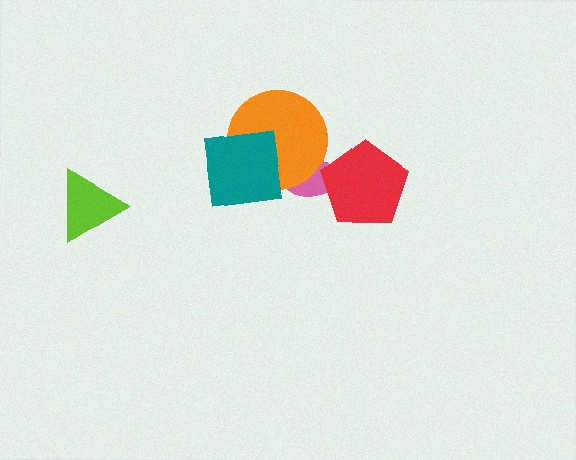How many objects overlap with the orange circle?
2 objects overlap with the orange circle.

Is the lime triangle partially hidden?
No, no other shape covers it.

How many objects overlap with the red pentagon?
1 object overlaps with the red pentagon.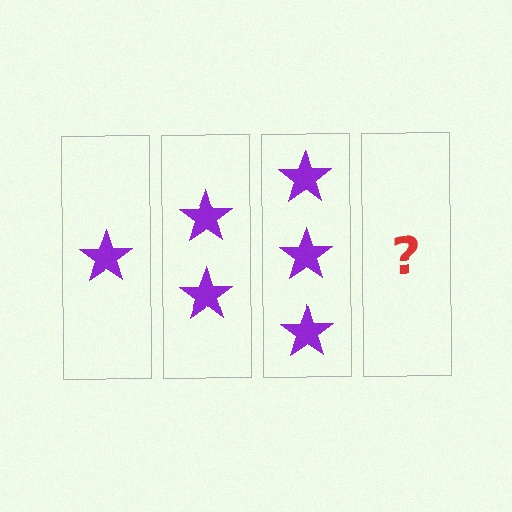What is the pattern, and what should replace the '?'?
The pattern is that each step adds one more star. The '?' should be 4 stars.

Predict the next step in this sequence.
The next step is 4 stars.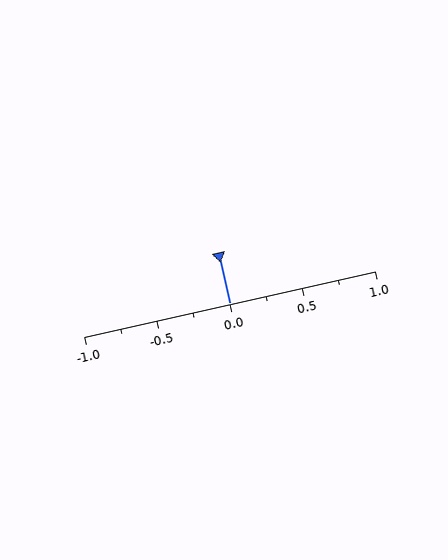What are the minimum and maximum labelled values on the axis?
The axis runs from -1.0 to 1.0.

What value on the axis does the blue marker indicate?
The marker indicates approximately 0.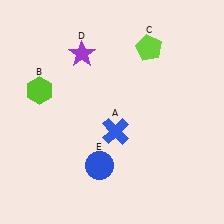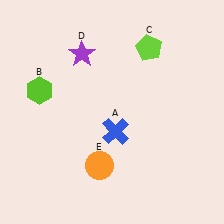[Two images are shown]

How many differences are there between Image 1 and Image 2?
There is 1 difference between the two images.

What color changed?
The circle (E) changed from blue in Image 1 to orange in Image 2.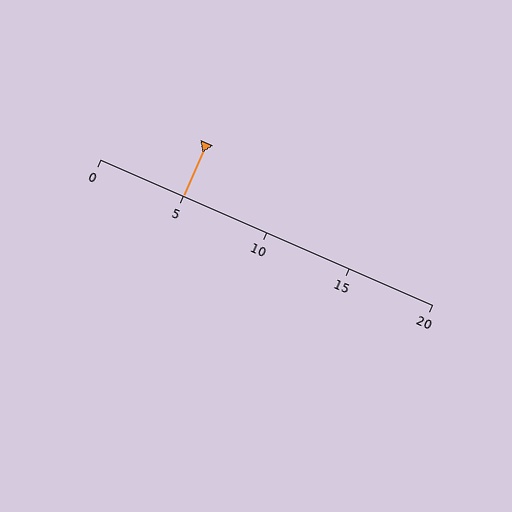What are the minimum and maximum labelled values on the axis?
The axis runs from 0 to 20.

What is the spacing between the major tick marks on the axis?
The major ticks are spaced 5 apart.